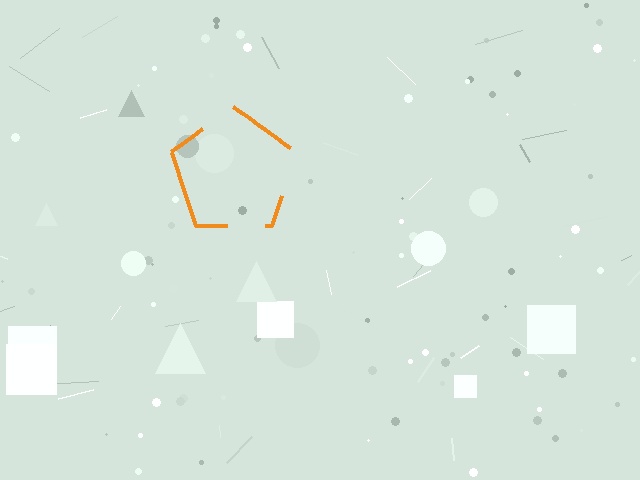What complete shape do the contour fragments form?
The contour fragments form a pentagon.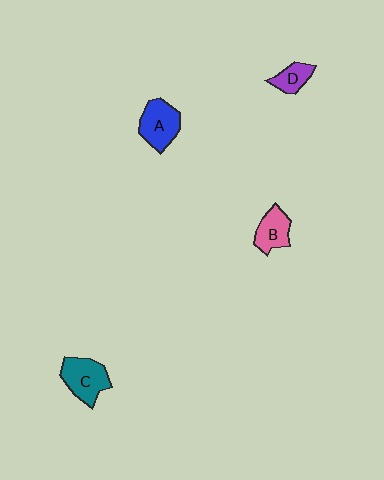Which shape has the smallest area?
Shape D (purple).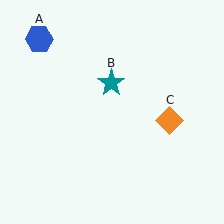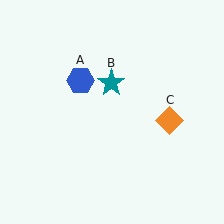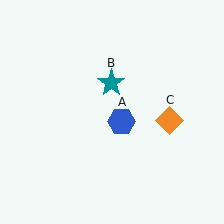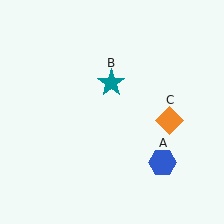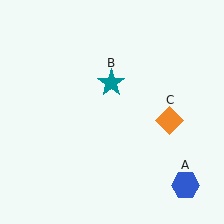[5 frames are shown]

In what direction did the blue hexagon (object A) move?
The blue hexagon (object A) moved down and to the right.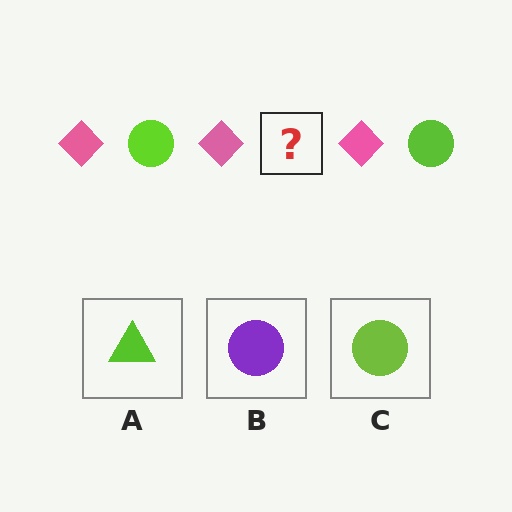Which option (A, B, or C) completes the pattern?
C.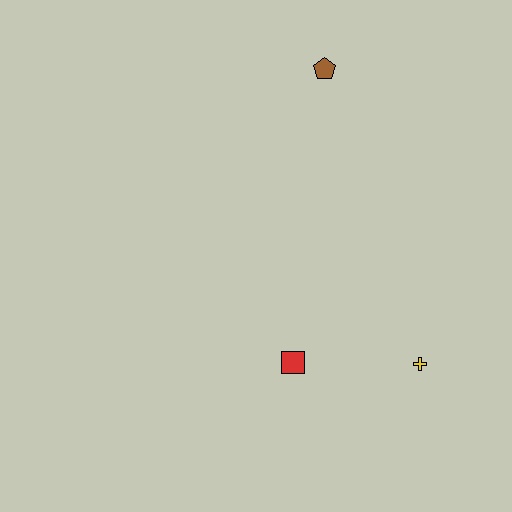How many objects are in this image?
There are 3 objects.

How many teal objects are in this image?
There are no teal objects.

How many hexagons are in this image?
There are no hexagons.